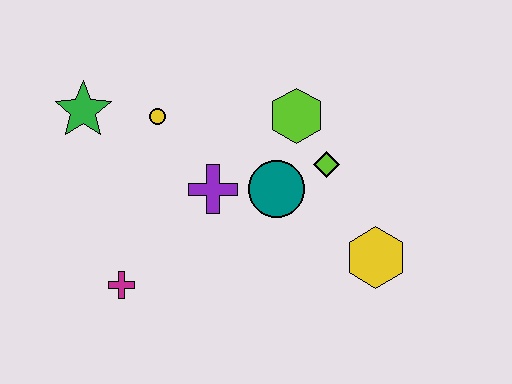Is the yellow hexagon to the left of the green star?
No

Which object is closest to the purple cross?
The teal circle is closest to the purple cross.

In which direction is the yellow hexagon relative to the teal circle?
The yellow hexagon is to the right of the teal circle.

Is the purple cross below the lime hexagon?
Yes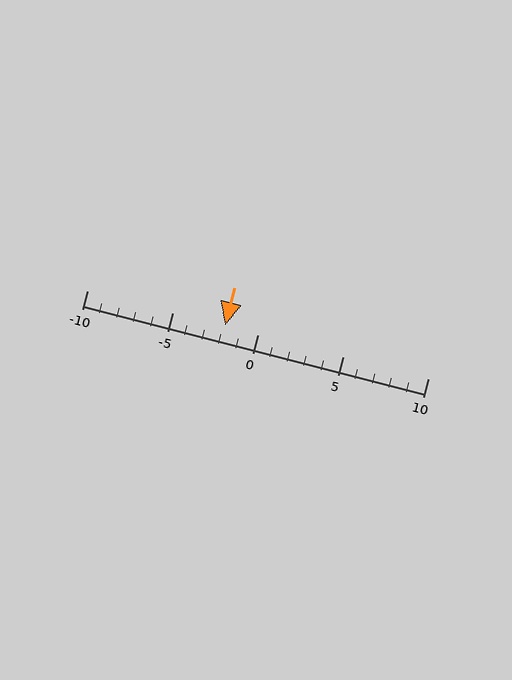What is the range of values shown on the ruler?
The ruler shows values from -10 to 10.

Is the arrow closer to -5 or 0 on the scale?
The arrow is closer to 0.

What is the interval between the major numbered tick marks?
The major tick marks are spaced 5 units apart.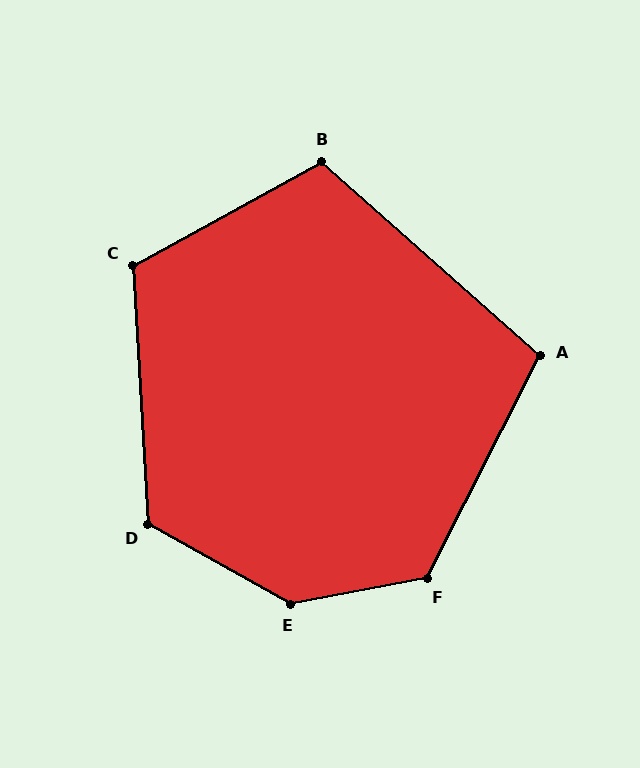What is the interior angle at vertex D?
Approximately 123 degrees (obtuse).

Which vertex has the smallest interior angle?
A, at approximately 105 degrees.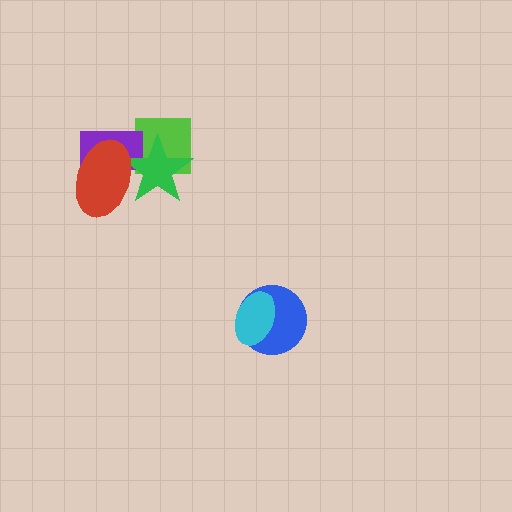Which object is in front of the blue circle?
The cyan ellipse is in front of the blue circle.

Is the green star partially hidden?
Yes, it is partially covered by another shape.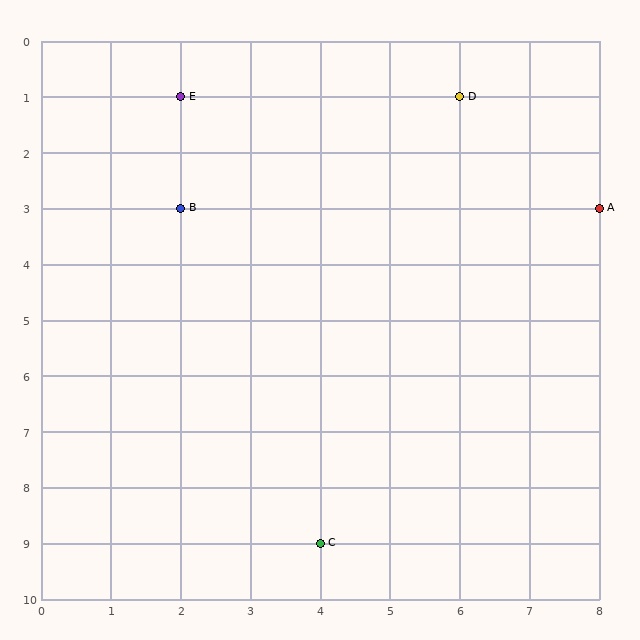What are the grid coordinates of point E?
Point E is at grid coordinates (2, 1).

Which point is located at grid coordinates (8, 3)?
Point A is at (8, 3).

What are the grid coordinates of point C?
Point C is at grid coordinates (4, 9).